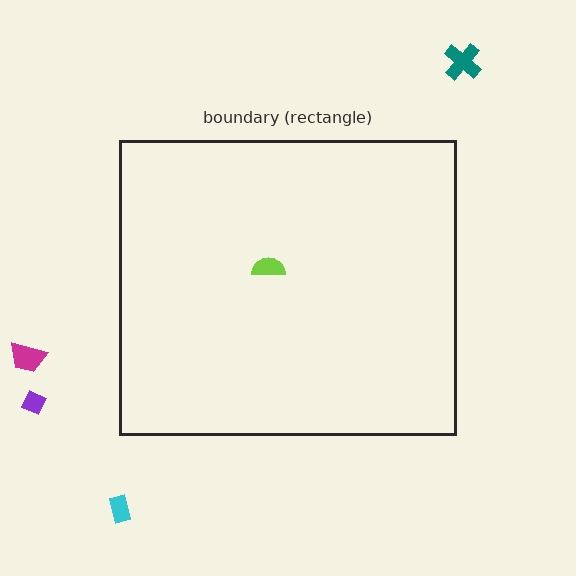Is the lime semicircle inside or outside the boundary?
Inside.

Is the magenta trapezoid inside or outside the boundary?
Outside.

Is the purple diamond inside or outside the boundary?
Outside.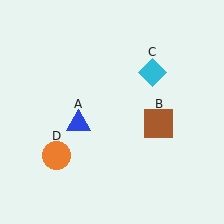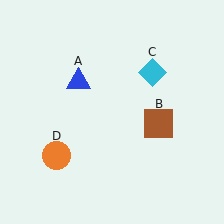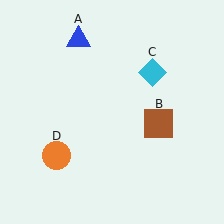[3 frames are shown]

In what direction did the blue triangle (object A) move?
The blue triangle (object A) moved up.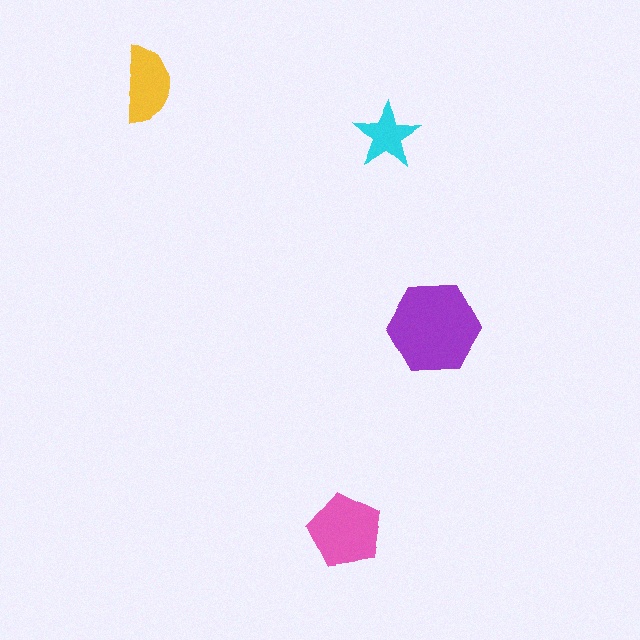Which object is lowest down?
The pink pentagon is bottommost.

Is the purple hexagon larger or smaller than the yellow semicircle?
Larger.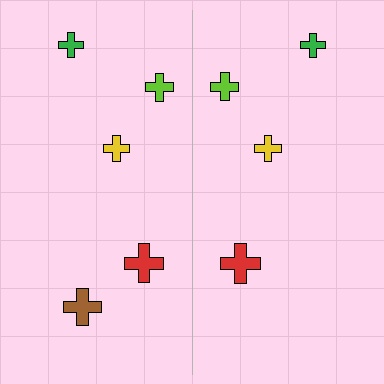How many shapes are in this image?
There are 9 shapes in this image.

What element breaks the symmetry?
A brown cross is missing from the right side.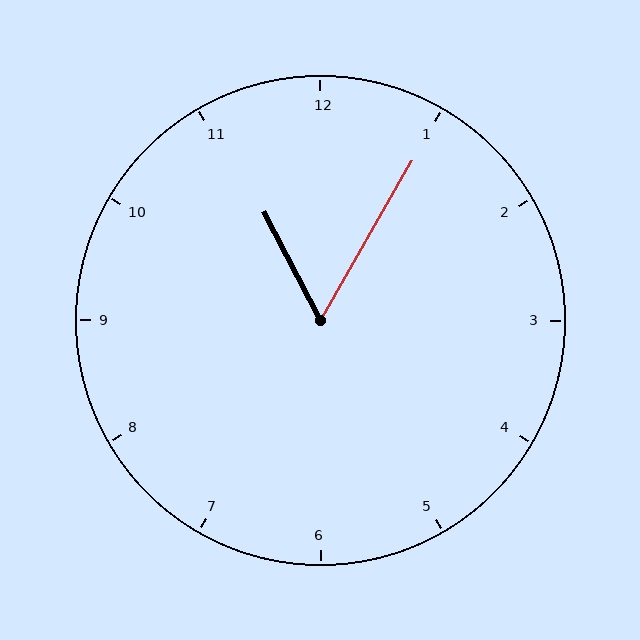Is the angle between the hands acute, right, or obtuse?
It is acute.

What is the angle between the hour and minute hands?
Approximately 58 degrees.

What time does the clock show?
11:05.